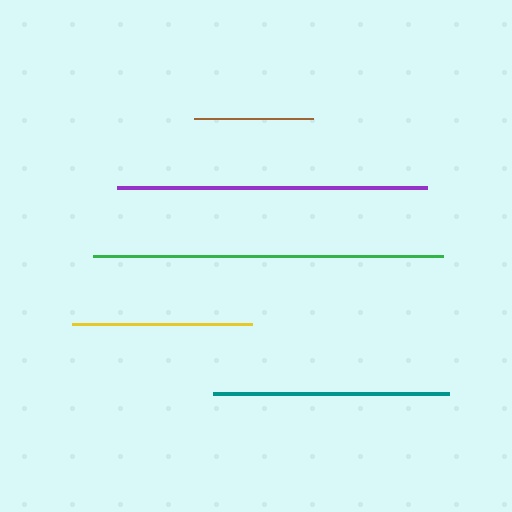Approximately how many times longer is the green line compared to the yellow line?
The green line is approximately 1.9 times the length of the yellow line.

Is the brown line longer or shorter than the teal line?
The teal line is longer than the brown line.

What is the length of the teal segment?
The teal segment is approximately 236 pixels long.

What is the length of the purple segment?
The purple segment is approximately 310 pixels long.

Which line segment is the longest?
The green line is the longest at approximately 350 pixels.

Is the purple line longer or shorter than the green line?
The green line is longer than the purple line.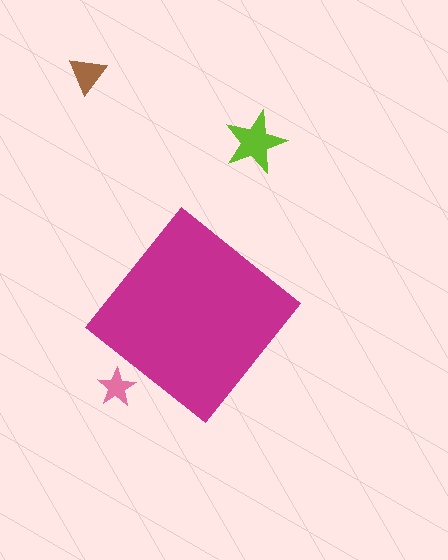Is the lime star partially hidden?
No, the lime star is fully visible.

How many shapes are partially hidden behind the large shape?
1 shape is partially hidden.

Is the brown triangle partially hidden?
No, the brown triangle is fully visible.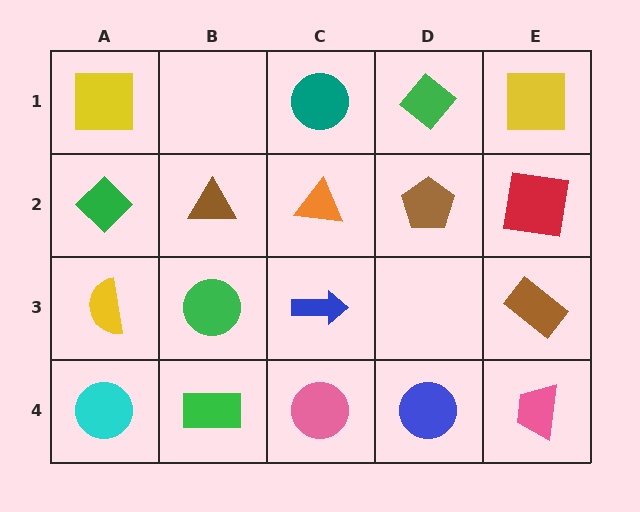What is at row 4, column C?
A pink circle.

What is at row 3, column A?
A yellow semicircle.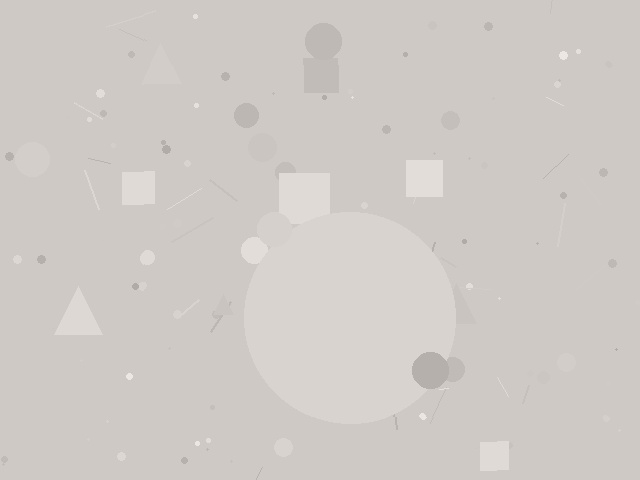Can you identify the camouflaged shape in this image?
The camouflaged shape is a circle.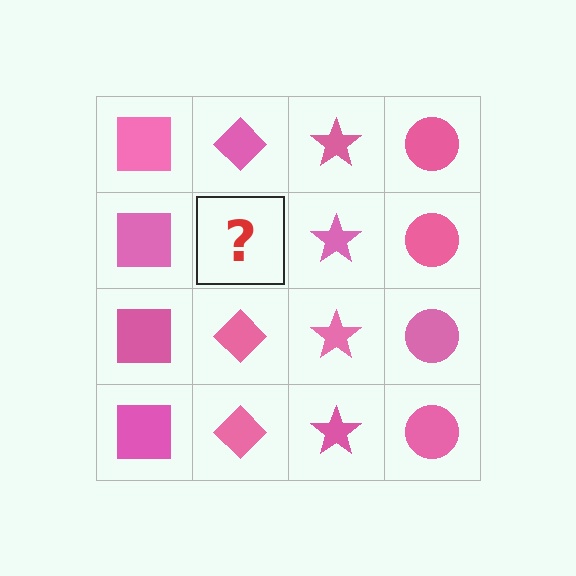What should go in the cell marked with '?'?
The missing cell should contain a pink diamond.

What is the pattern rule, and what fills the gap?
The rule is that each column has a consistent shape. The gap should be filled with a pink diamond.